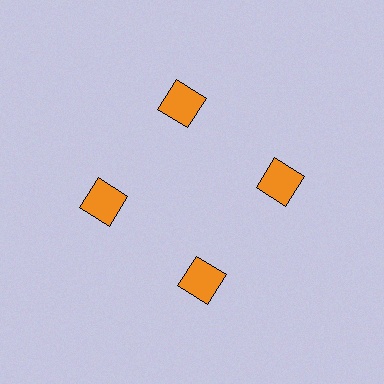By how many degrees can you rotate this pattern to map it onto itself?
The pattern maps onto itself every 90 degrees of rotation.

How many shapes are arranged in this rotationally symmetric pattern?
There are 4 shapes, arranged in 4 groups of 1.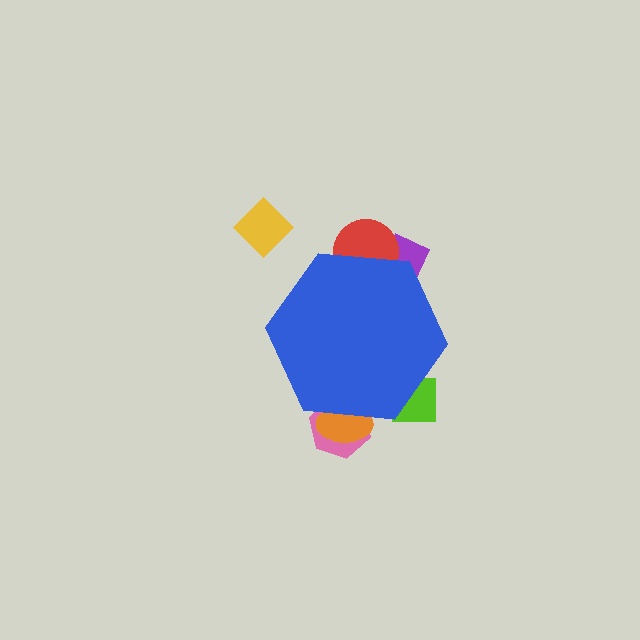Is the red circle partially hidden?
Yes, the red circle is partially hidden behind the blue hexagon.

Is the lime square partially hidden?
Yes, the lime square is partially hidden behind the blue hexagon.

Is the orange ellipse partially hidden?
Yes, the orange ellipse is partially hidden behind the blue hexagon.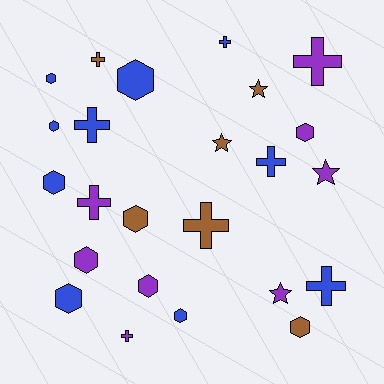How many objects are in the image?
There are 24 objects.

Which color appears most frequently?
Blue, with 10 objects.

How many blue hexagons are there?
There are 6 blue hexagons.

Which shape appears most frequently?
Hexagon, with 11 objects.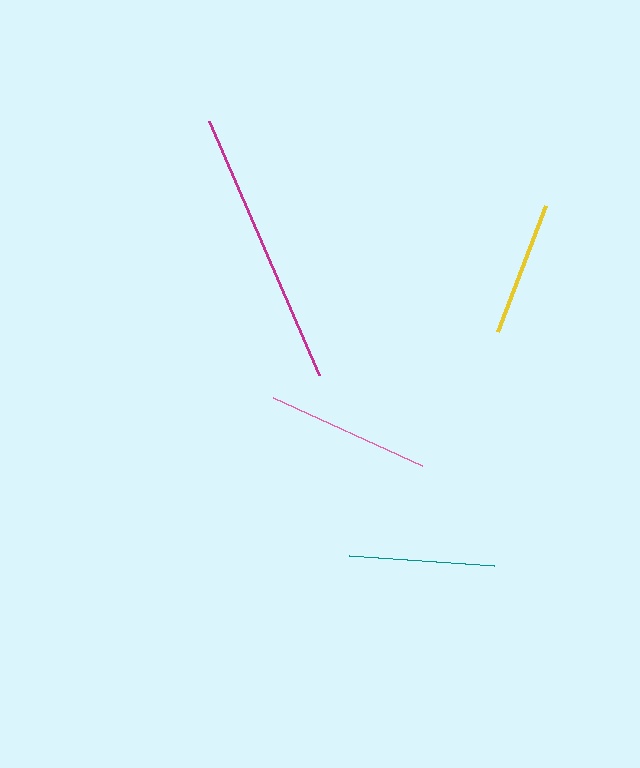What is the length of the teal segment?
The teal segment is approximately 145 pixels long.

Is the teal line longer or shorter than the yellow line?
The teal line is longer than the yellow line.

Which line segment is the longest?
The magenta line is the longest at approximately 276 pixels.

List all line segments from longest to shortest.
From longest to shortest: magenta, pink, teal, yellow.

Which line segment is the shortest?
The yellow line is the shortest at approximately 134 pixels.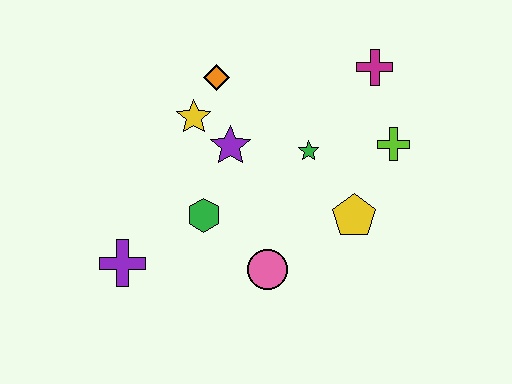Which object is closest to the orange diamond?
The yellow star is closest to the orange diamond.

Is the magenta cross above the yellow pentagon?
Yes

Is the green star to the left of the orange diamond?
No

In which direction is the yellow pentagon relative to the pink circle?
The yellow pentagon is to the right of the pink circle.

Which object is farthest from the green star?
The purple cross is farthest from the green star.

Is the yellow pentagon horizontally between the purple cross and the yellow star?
No